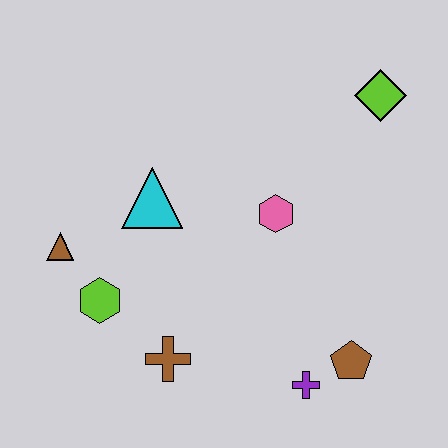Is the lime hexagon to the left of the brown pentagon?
Yes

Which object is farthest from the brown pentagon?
The brown triangle is farthest from the brown pentagon.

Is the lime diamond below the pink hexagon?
No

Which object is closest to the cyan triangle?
The brown triangle is closest to the cyan triangle.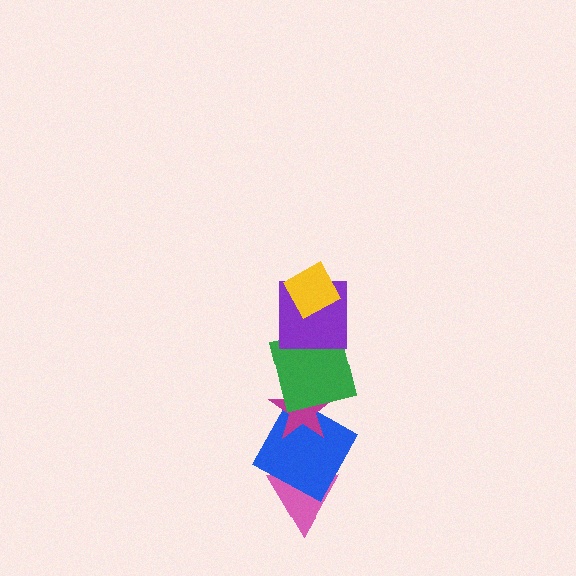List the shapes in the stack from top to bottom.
From top to bottom: the yellow diamond, the purple square, the green square, the magenta star, the blue square, the pink triangle.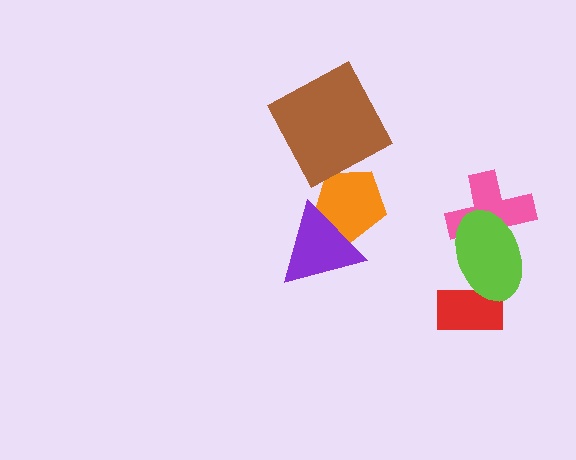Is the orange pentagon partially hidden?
Yes, it is partially covered by another shape.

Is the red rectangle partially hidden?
Yes, it is partially covered by another shape.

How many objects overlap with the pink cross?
1 object overlaps with the pink cross.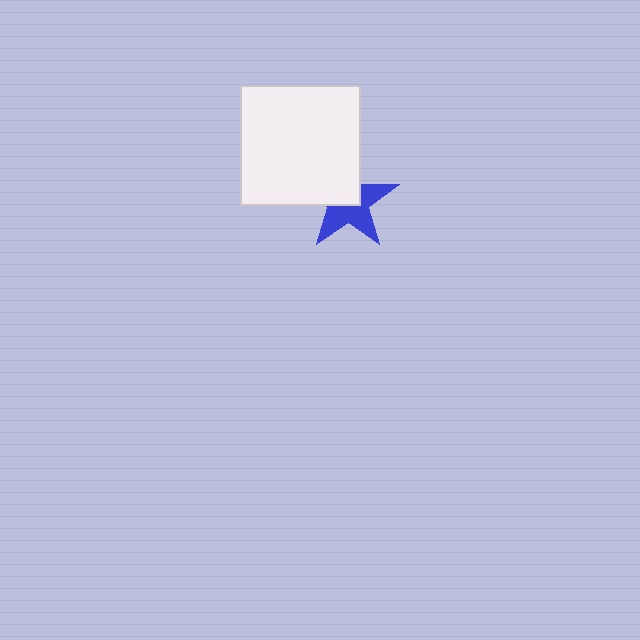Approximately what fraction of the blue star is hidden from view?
Roughly 46% of the blue star is hidden behind the white square.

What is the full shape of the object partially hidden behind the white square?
The partially hidden object is a blue star.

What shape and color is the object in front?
The object in front is a white square.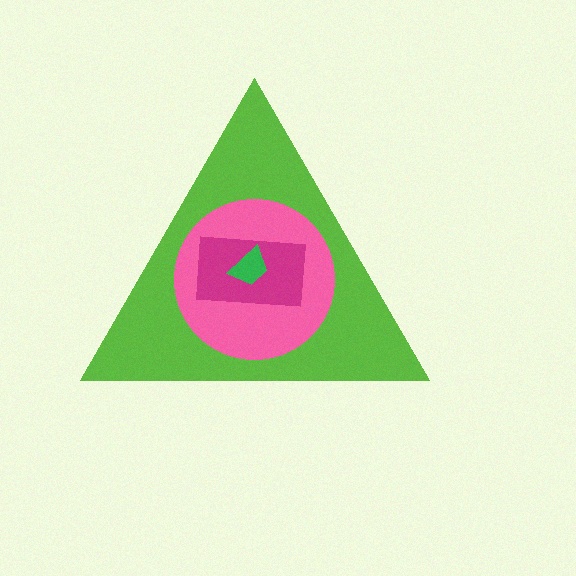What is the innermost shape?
The green trapezoid.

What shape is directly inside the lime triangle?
The pink circle.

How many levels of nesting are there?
4.